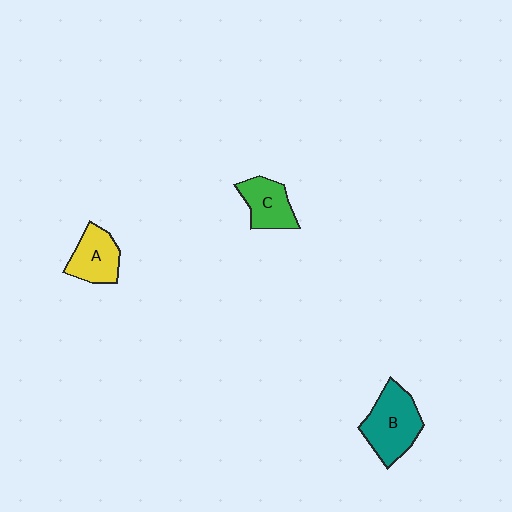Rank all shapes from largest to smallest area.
From largest to smallest: B (teal), A (yellow), C (green).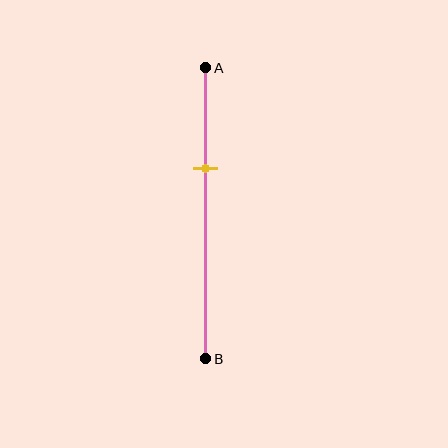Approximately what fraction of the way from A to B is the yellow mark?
The yellow mark is approximately 35% of the way from A to B.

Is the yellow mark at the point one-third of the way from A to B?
Yes, the mark is approximately at the one-third point.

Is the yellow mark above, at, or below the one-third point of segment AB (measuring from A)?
The yellow mark is approximately at the one-third point of segment AB.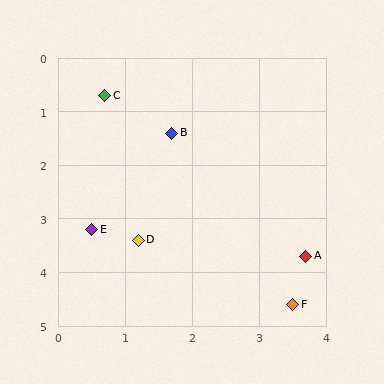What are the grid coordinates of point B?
Point B is at approximately (1.7, 1.4).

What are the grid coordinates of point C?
Point C is at approximately (0.7, 0.7).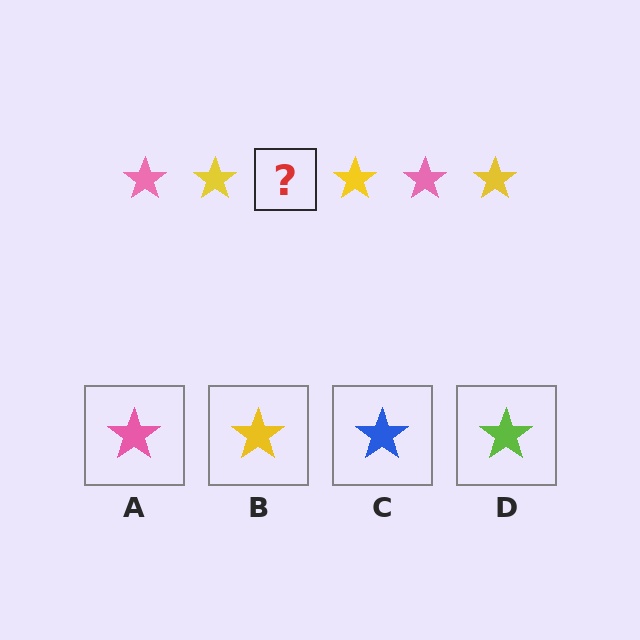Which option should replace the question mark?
Option A.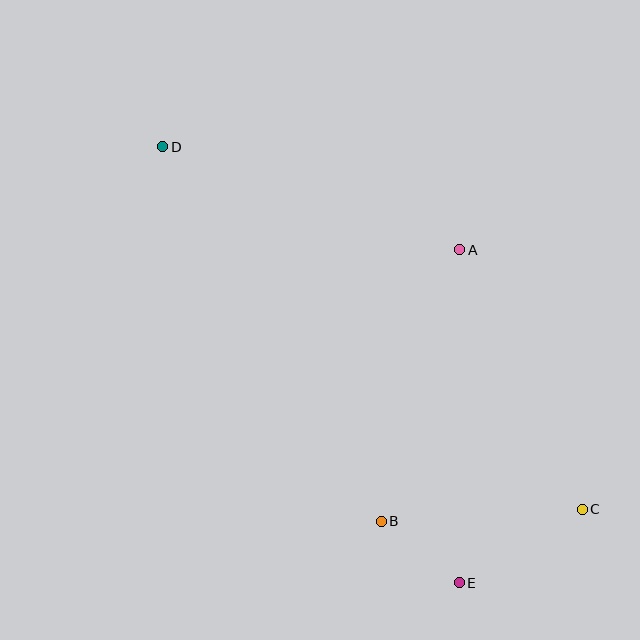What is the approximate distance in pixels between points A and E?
The distance between A and E is approximately 333 pixels.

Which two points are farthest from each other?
Points C and D are farthest from each other.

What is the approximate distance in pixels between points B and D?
The distance between B and D is approximately 433 pixels.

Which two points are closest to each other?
Points B and E are closest to each other.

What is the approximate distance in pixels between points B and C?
The distance between B and C is approximately 201 pixels.